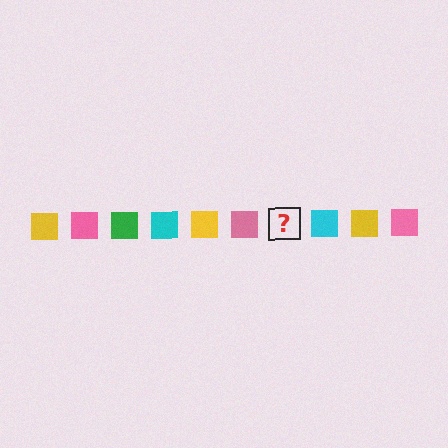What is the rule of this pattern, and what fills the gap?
The rule is that the pattern cycles through yellow, pink, green, cyan squares. The gap should be filled with a green square.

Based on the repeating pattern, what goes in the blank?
The blank should be a green square.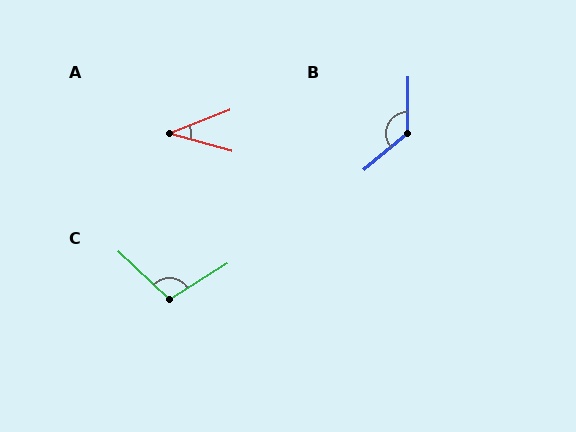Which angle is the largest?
B, at approximately 131 degrees.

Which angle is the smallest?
A, at approximately 37 degrees.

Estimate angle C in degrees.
Approximately 104 degrees.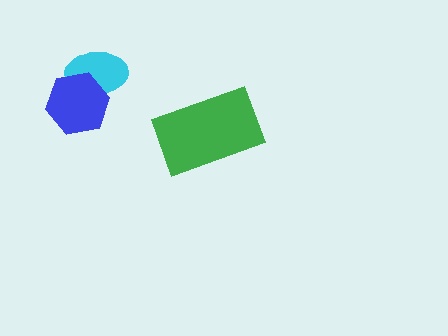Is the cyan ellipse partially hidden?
Yes, it is partially covered by another shape.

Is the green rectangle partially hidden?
No, no other shape covers it.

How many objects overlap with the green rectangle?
0 objects overlap with the green rectangle.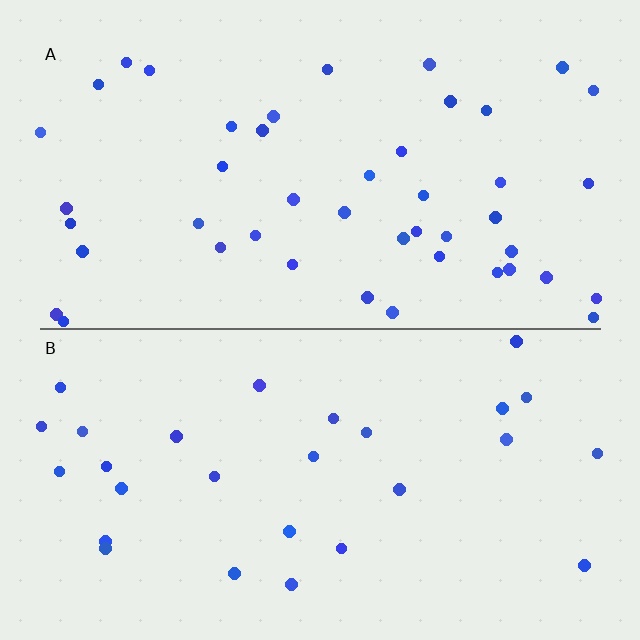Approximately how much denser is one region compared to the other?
Approximately 1.6× — region A over region B.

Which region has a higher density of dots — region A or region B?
A (the top).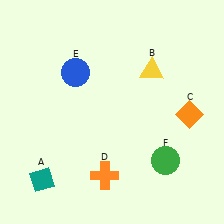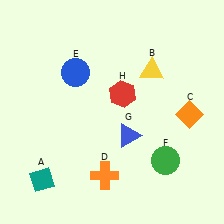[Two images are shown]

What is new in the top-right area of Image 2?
A red hexagon (H) was added in the top-right area of Image 2.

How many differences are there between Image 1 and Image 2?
There are 2 differences between the two images.